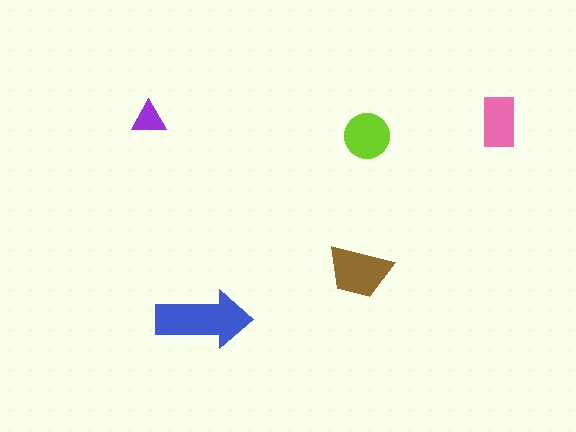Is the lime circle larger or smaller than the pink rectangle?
Larger.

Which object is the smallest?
The purple triangle.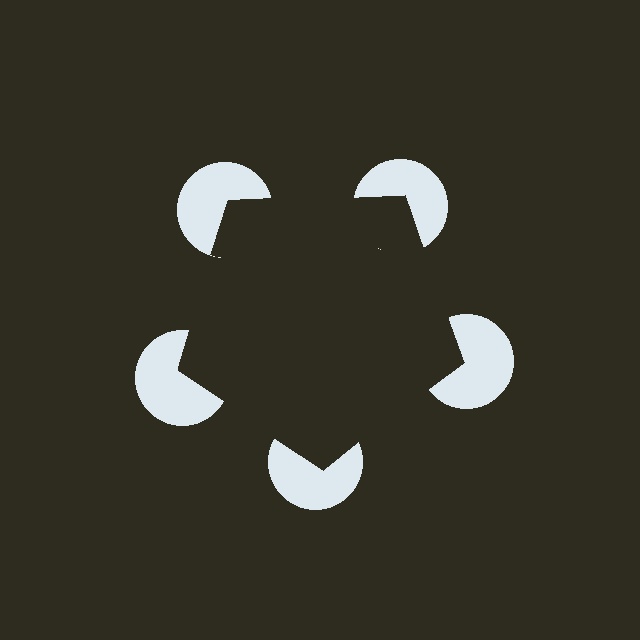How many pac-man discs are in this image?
There are 5 — one at each vertex of the illusory pentagon.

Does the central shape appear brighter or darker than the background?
It typically appears slightly darker than the background, even though no actual brightness change is drawn.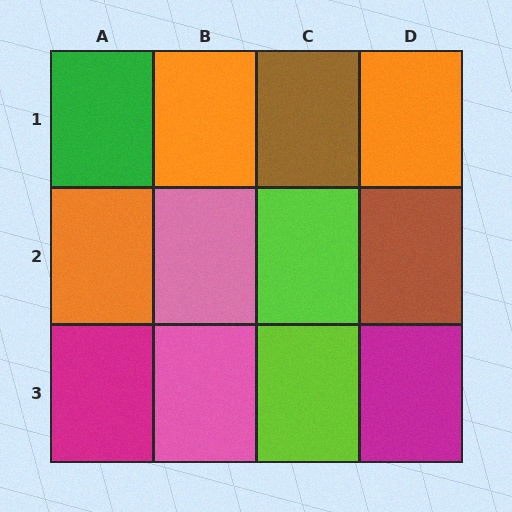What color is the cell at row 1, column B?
Orange.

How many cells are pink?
2 cells are pink.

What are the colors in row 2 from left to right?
Orange, pink, lime, brown.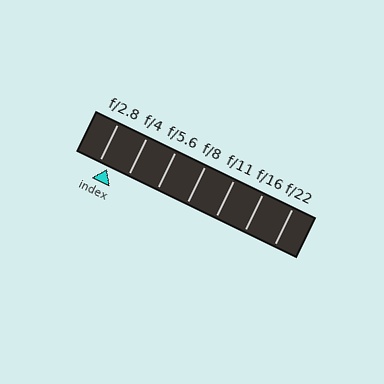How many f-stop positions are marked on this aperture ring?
There are 7 f-stop positions marked.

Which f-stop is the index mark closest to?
The index mark is closest to f/2.8.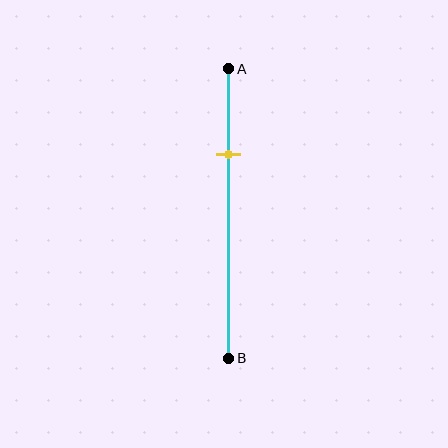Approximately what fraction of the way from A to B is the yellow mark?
The yellow mark is approximately 30% of the way from A to B.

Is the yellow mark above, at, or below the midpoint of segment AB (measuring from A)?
The yellow mark is above the midpoint of segment AB.